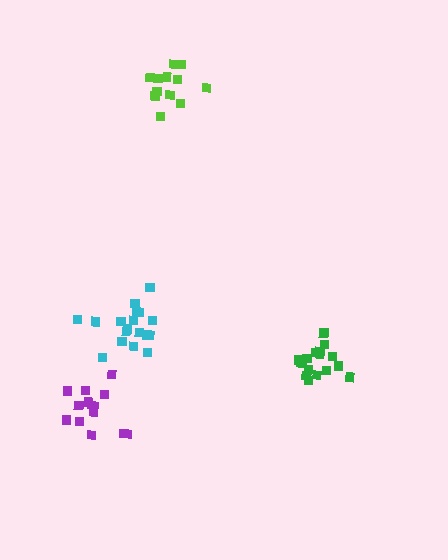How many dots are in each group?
Group 1: 14 dots, Group 2: 17 dots, Group 3: 18 dots, Group 4: 14 dots (63 total).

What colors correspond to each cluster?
The clusters are colored: lime, green, cyan, purple.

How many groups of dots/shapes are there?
There are 4 groups.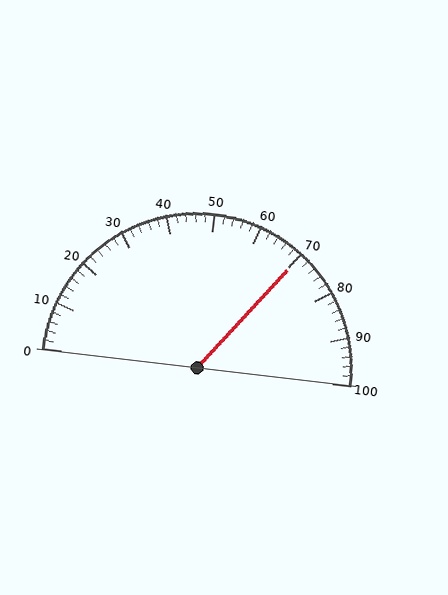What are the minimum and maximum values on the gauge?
The gauge ranges from 0 to 100.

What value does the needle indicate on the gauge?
The needle indicates approximately 70.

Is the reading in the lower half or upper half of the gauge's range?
The reading is in the upper half of the range (0 to 100).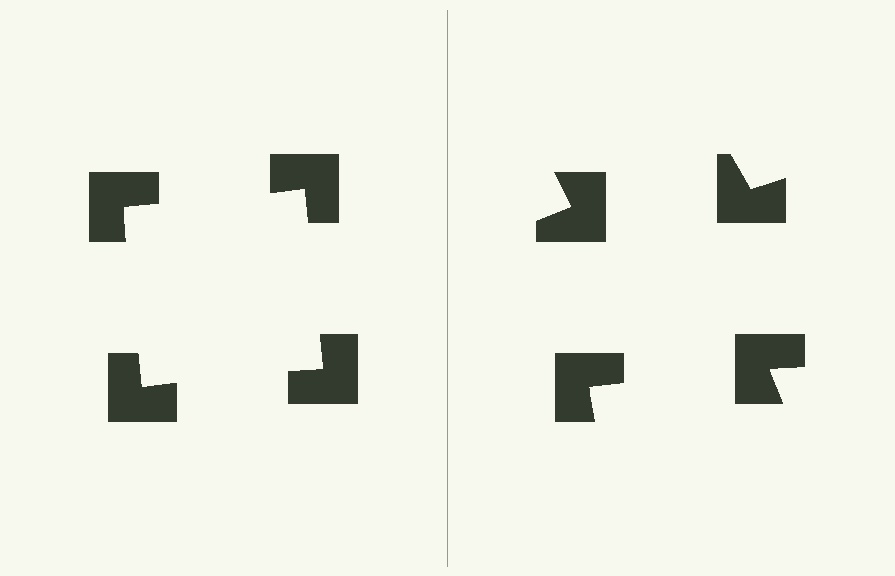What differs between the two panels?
The notched squares are positioned identically on both sides; only the wedge orientations differ. On the left they align to a square; on the right they are misaligned.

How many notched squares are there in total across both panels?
8 — 4 on each side.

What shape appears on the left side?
An illusory square.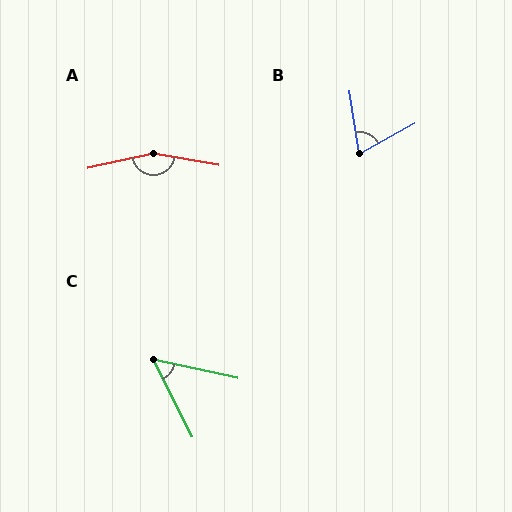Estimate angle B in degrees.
Approximately 70 degrees.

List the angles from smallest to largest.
C (51°), B (70°), A (157°).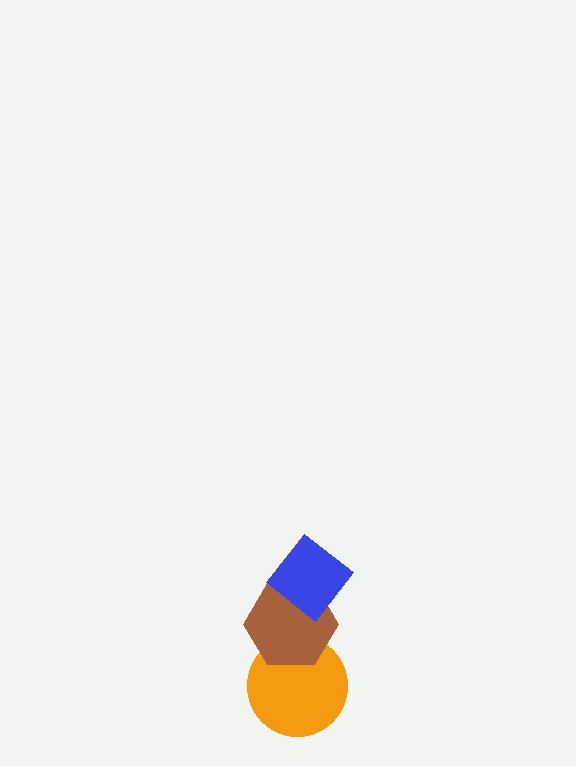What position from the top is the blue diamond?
The blue diamond is 1st from the top.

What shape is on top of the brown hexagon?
The blue diamond is on top of the brown hexagon.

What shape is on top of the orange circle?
The brown hexagon is on top of the orange circle.